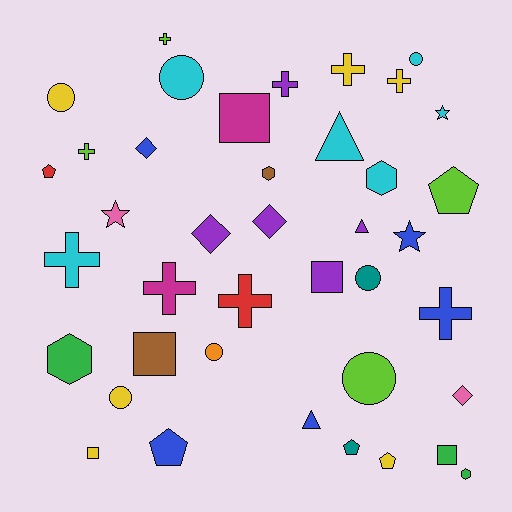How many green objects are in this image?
There are 3 green objects.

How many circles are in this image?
There are 7 circles.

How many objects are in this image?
There are 40 objects.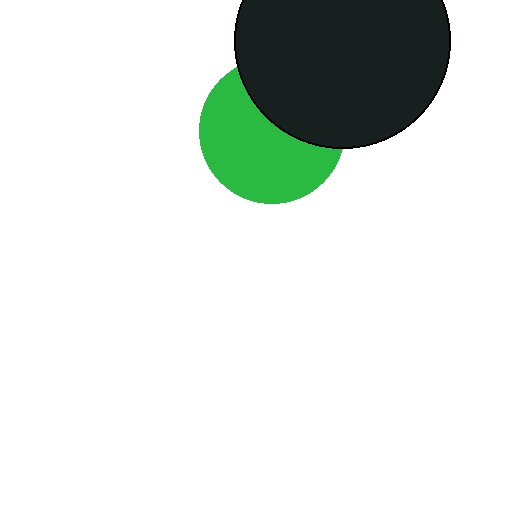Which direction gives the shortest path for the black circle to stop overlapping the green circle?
Moving up gives the shortest separation.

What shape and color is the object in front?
The object in front is a black circle.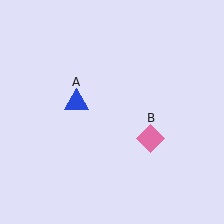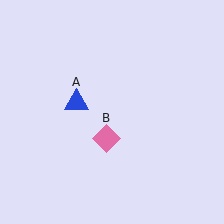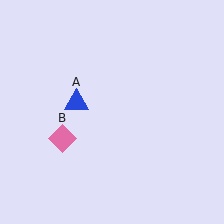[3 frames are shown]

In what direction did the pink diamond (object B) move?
The pink diamond (object B) moved left.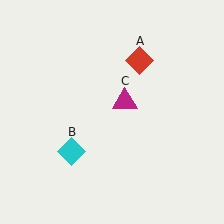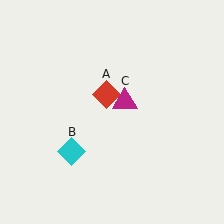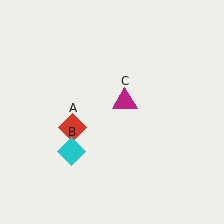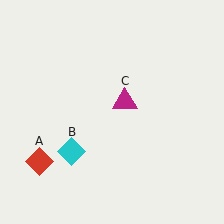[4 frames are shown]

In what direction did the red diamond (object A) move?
The red diamond (object A) moved down and to the left.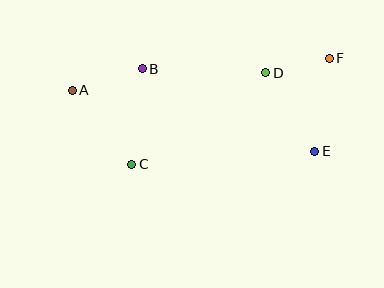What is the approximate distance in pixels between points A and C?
The distance between A and C is approximately 95 pixels.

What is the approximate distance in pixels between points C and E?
The distance between C and E is approximately 184 pixels.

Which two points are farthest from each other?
Points A and F are farthest from each other.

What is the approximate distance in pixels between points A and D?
The distance between A and D is approximately 194 pixels.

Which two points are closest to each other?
Points D and F are closest to each other.